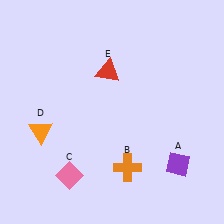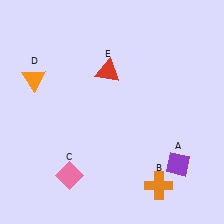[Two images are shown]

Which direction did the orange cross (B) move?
The orange cross (B) moved right.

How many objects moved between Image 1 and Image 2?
2 objects moved between the two images.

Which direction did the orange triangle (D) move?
The orange triangle (D) moved up.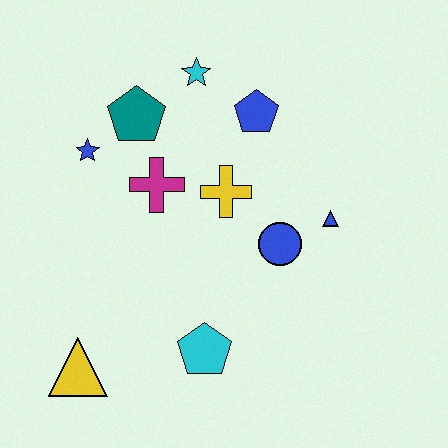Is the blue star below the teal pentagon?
Yes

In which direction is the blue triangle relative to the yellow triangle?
The blue triangle is to the right of the yellow triangle.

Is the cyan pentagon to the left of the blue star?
No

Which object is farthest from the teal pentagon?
The yellow triangle is farthest from the teal pentagon.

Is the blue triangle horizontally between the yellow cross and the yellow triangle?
No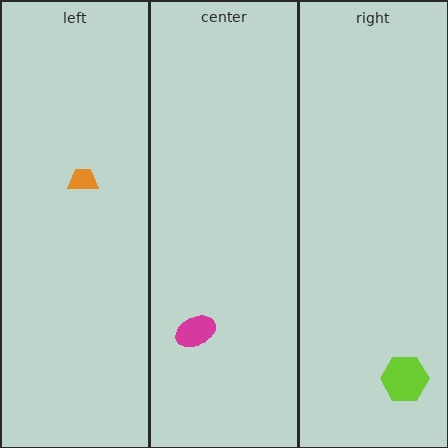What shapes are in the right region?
The lime hexagon.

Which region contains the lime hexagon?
The right region.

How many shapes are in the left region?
1.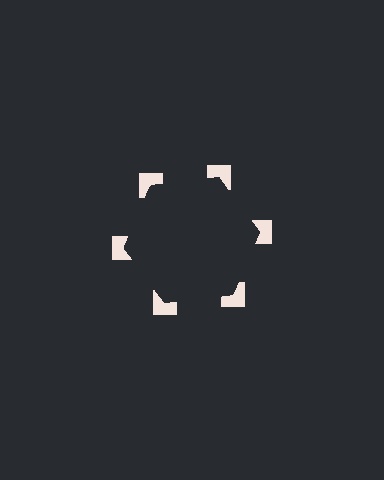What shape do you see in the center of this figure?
An illusory hexagon — its edges are inferred from the aligned wedge cuts in the notched squares, not physically drawn.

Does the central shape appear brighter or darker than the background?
It typically appears slightly darker than the background, even though no actual brightness change is drawn.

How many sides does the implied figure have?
6 sides.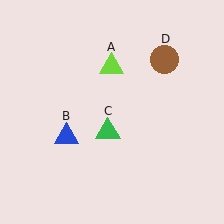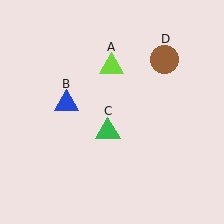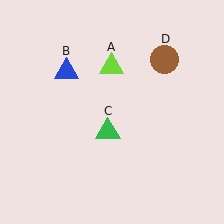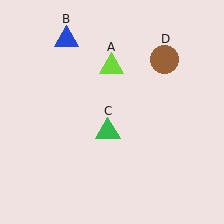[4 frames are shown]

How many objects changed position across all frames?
1 object changed position: blue triangle (object B).